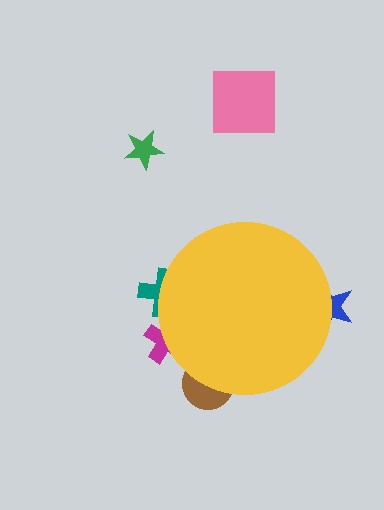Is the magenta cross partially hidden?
Yes, the magenta cross is partially hidden behind the yellow circle.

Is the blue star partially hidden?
Yes, the blue star is partially hidden behind the yellow circle.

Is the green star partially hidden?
No, the green star is fully visible.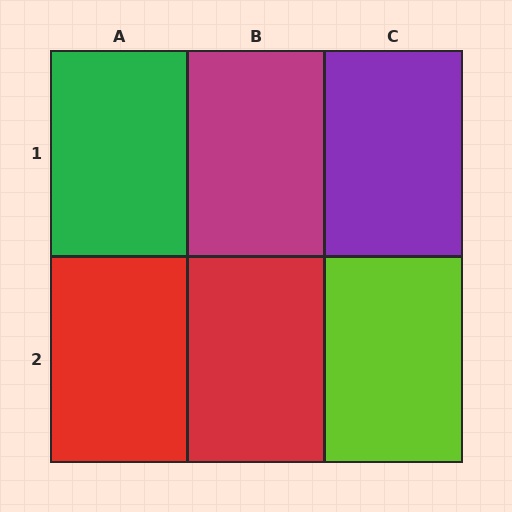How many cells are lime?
1 cell is lime.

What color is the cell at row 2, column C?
Lime.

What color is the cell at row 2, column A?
Red.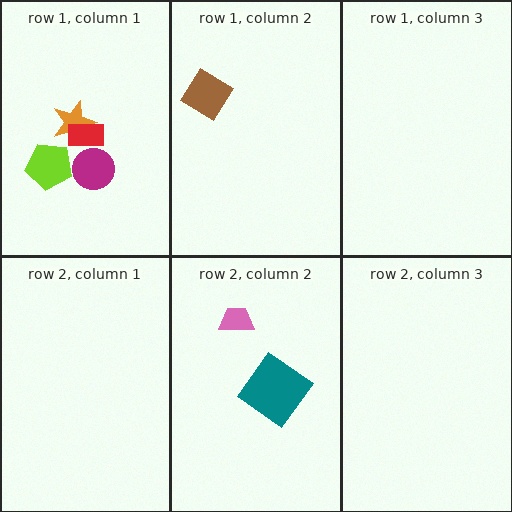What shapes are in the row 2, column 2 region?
The teal diamond, the pink trapezoid.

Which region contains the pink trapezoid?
The row 2, column 2 region.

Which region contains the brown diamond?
The row 1, column 2 region.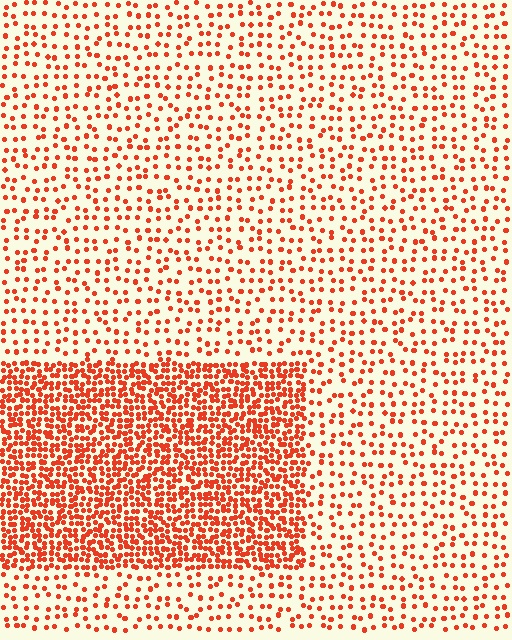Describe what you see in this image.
The image contains small red elements arranged at two different densities. A rectangle-shaped region is visible where the elements are more densely packed than the surrounding area.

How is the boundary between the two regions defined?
The boundary is defined by a change in element density (approximately 2.8x ratio). All elements are the same color, size, and shape.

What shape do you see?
I see a rectangle.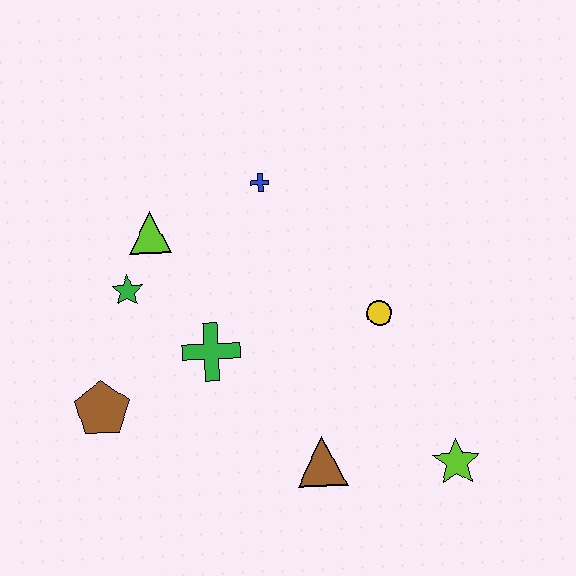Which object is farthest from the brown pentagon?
The lime star is farthest from the brown pentagon.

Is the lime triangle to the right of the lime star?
No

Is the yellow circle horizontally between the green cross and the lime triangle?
No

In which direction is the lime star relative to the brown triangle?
The lime star is to the right of the brown triangle.